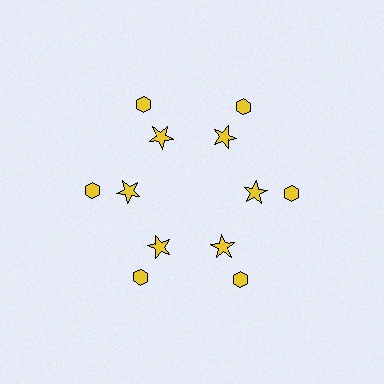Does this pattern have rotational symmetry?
Yes, this pattern has 6-fold rotational symmetry. It looks the same after rotating 60 degrees around the center.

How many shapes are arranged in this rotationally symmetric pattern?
There are 12 shapes, arranged in 6 groups of 2.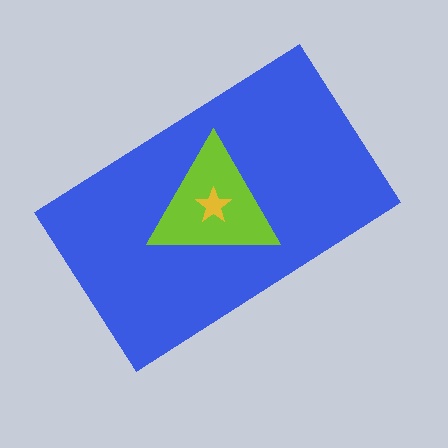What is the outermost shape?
The blue rectangle.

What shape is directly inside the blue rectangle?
The lime triangle.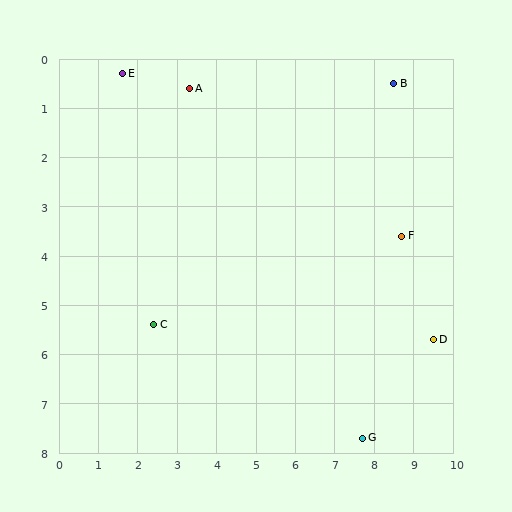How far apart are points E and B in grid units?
Points E and B are about 6.9 grid units apart.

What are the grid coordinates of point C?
Point C is at approximately (2.4, 5.4).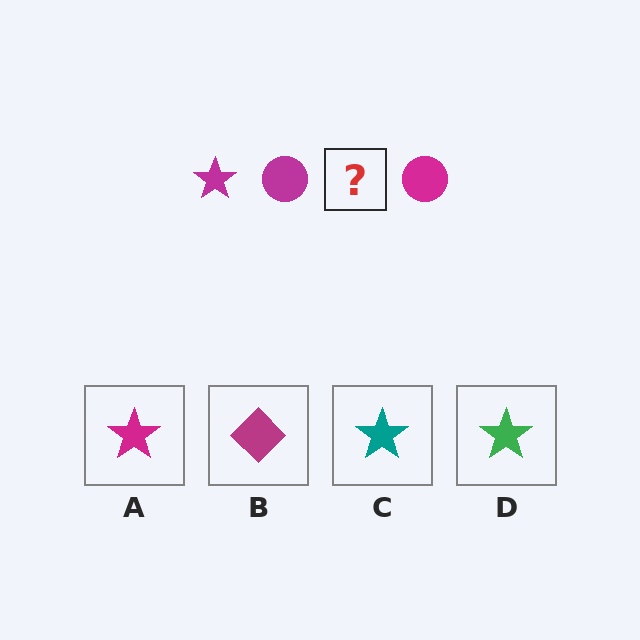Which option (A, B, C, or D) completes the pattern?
A.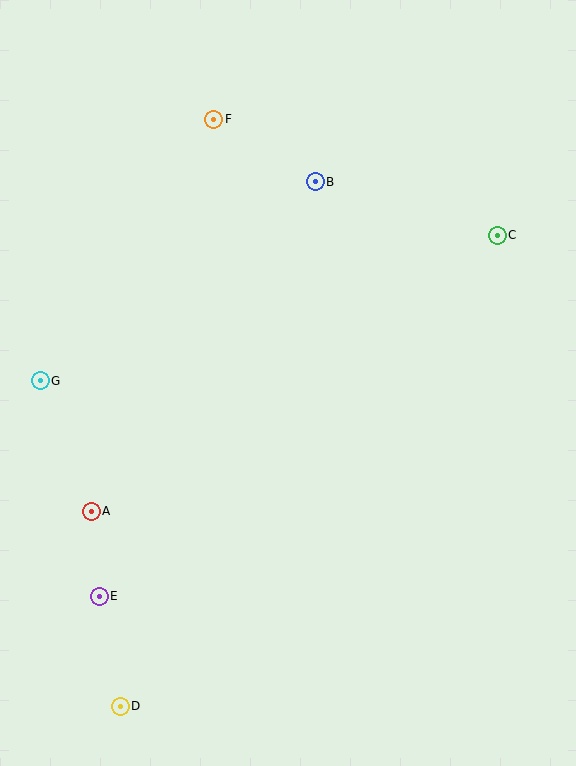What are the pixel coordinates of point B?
Point B is at (315, 182).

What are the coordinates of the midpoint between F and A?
The midpoint between F and A is at (153, 315).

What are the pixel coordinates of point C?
Point C is at (497, 235).